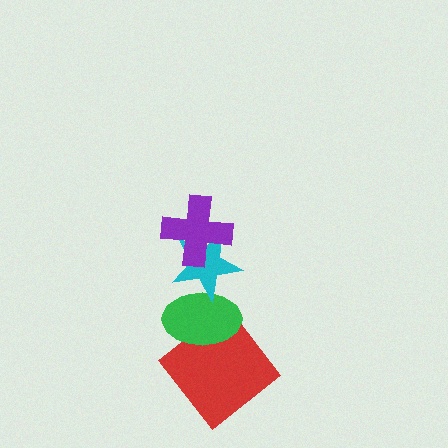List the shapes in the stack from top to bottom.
From top to bottom: the purple cross, the cyan star, the green ellipse, the red diamond.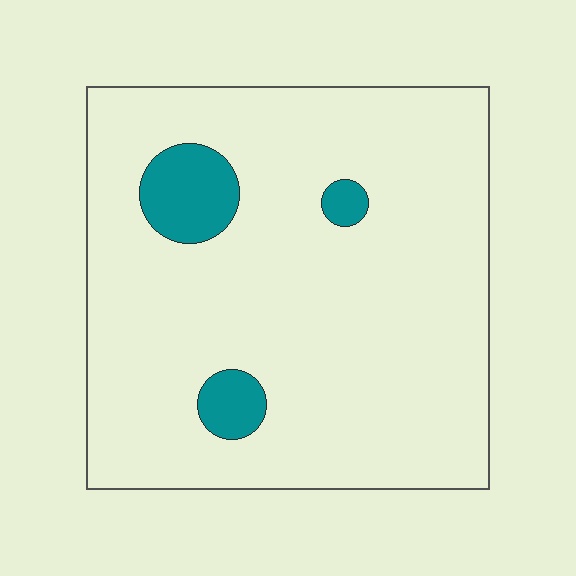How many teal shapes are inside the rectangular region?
3.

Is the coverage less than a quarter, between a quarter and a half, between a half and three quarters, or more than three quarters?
Less than a quarter.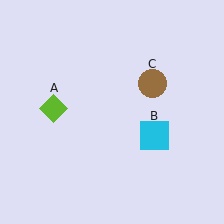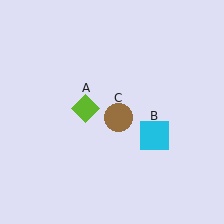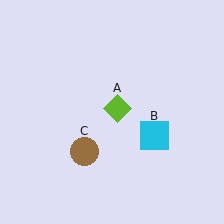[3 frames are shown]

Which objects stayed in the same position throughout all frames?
Cyan square (object B) remained stationary.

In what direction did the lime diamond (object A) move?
The lime diamond (object A) moved right.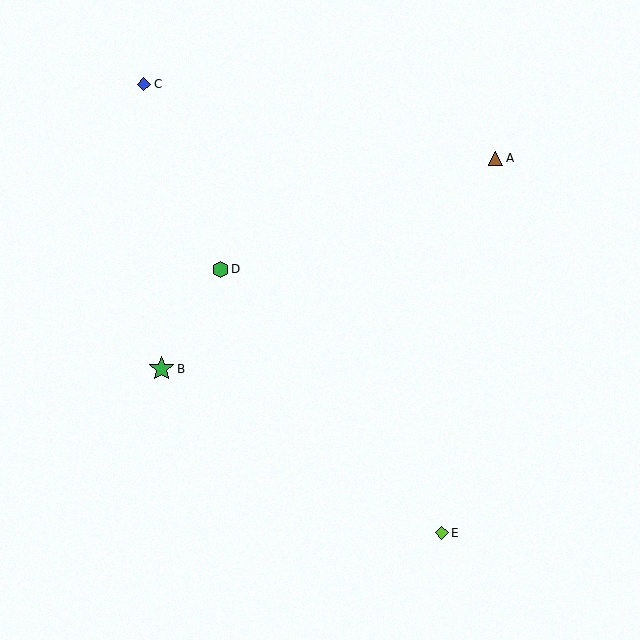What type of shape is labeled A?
Shape A is a brown triangle.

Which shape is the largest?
The green star (labeled B) is the largest.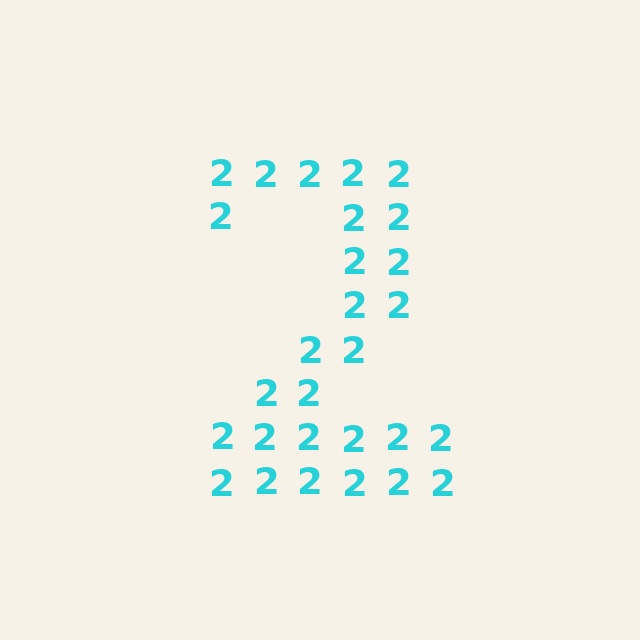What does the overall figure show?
The overall figure shows the digit 2.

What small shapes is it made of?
It is made of small digit 2's.